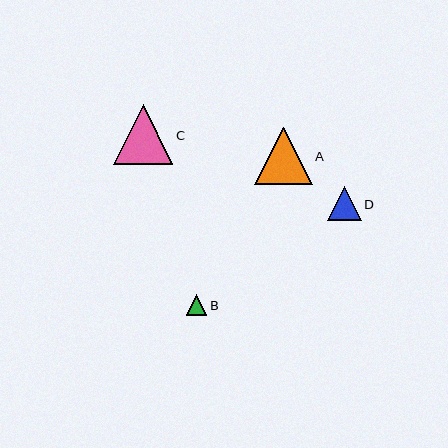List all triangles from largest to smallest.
From largest to smallest: C, A, D, B.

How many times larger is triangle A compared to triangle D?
Triangle A is approximately 1.7 times the size of triangle D.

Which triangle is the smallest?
Triangle B is the smallest with a size of approximately 21 pixels.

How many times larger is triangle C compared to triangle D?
Triangle C is approximately 1.8 times the size of triangle D.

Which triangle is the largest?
Triangle C is the largest with a size of approximately 60 pixels.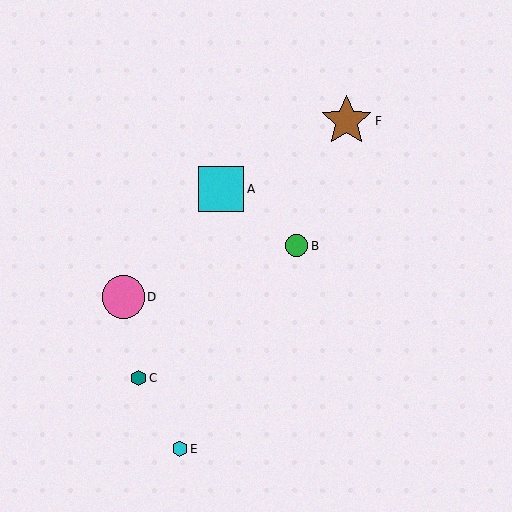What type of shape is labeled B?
Shape B is a green circle.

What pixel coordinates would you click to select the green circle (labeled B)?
Click at (297, 246) to select the green circle B.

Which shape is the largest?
The brown star (labeled F) is the largest.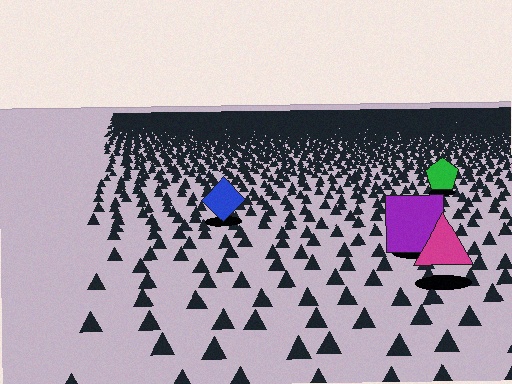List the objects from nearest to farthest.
From nearest to farthest: the magenta triangle, the purple square, the blue diamond, the green pentagon.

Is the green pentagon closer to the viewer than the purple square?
No. The purple square is closer — you can tell from the texture gradient: the ground texture is coarser near it.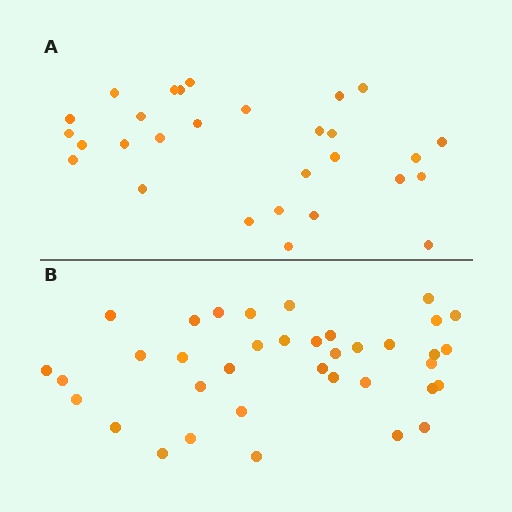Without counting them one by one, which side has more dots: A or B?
Region B (the bottom region) has more dots.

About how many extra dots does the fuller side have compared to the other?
Region B has roughly 8 or so more dots than region A.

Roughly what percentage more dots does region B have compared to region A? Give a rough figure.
About 30% more.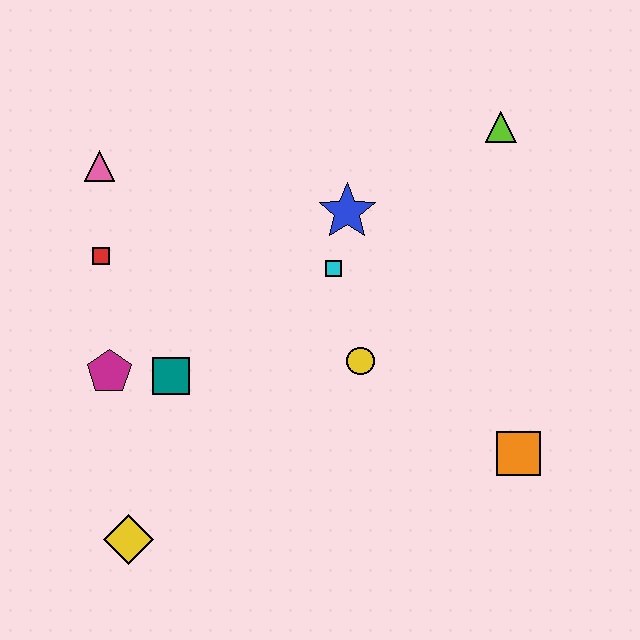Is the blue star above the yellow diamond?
Yes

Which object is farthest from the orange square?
The pink triangle is farthest from the orange square.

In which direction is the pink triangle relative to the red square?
The pink triangle is above the red square.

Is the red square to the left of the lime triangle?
Yes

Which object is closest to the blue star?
The cyan square is closest to the blue star.